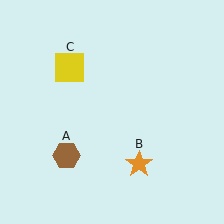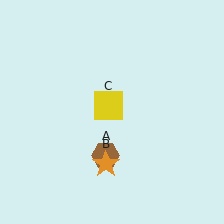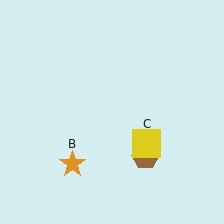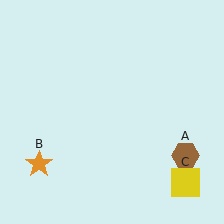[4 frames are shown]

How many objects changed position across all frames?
3 objects changed position: brown hexagon (object A), orange star (object B), yellow square (object C).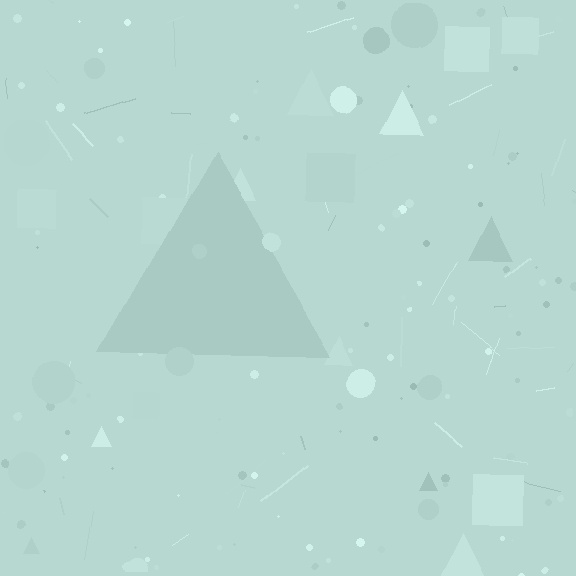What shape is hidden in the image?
A triangle is hidden in the image.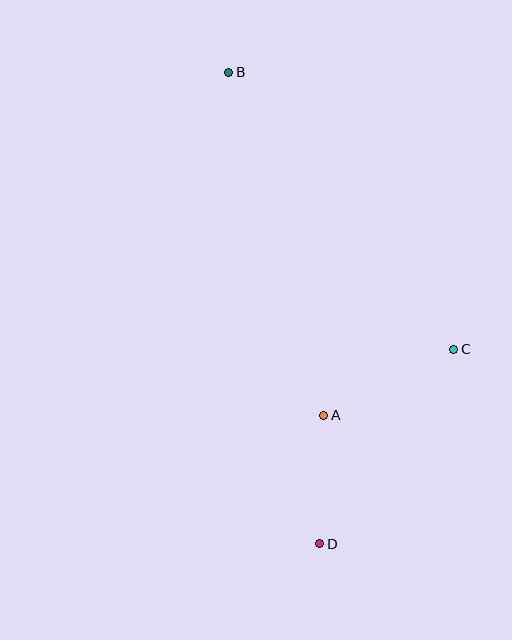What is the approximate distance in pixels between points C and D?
The distance between C and D is approximately 236 pixels.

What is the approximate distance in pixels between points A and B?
The distance between A and B is approximately 356 pixels.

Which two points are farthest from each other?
Points B and D are farthest from each other.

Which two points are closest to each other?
Points A and D are closest to each other.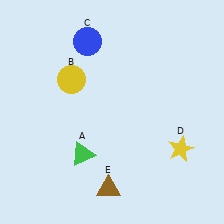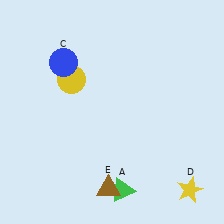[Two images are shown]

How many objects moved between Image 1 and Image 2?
3 objects moved between the two images.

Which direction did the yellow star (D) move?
The yellow star (D) moved down.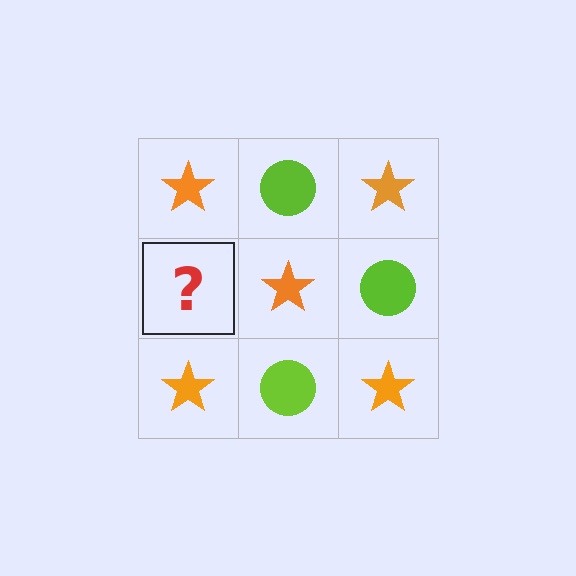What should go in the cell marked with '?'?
The missing cell should contain a lime circle.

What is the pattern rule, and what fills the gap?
The rule is that it alternates orange star and lime circle in a checkerboard pattern. The gap should be filled with a lime circle.